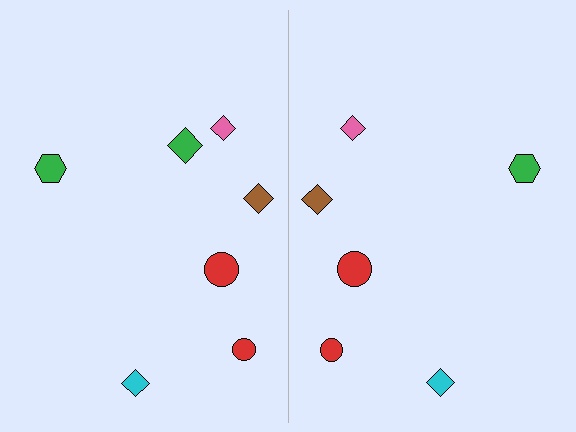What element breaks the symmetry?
A green diamond is missing from the right side.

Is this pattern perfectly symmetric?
No, the pattern is not perfectly symmetric. A green diamond is missing from the right side.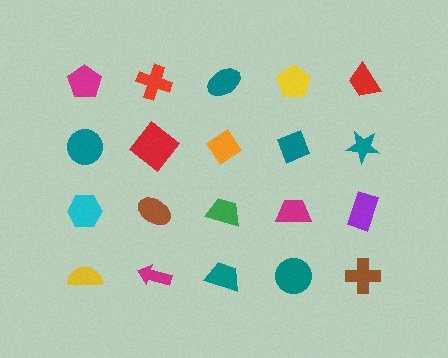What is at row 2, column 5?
A teal star.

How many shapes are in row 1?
5 shapes.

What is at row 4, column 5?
A brown cross.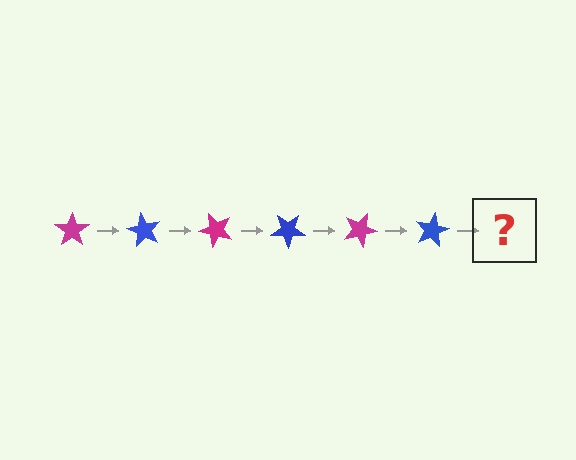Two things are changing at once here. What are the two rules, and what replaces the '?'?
The two rules are that it rotates 60 degrees each step and the color cycles through magenta and blue. The '?' should be a magenta star, rotated 360 degrees from the start.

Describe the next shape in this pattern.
It should be a magenta star, rotated 360 degrees from the start.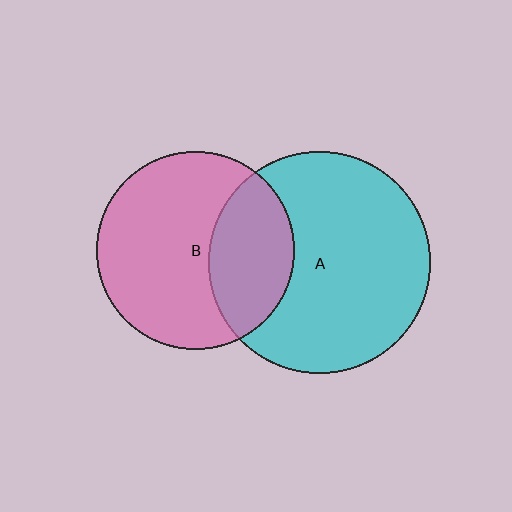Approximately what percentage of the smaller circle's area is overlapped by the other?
Approximately 35%.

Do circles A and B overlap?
Yes.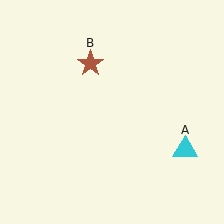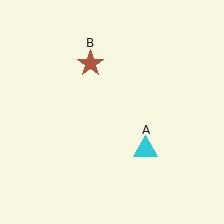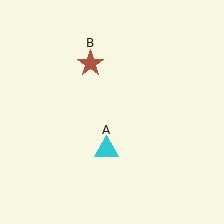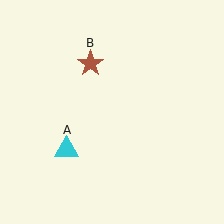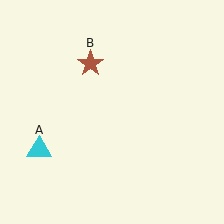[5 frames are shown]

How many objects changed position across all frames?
1 object changed position: cyan triangle (object A).